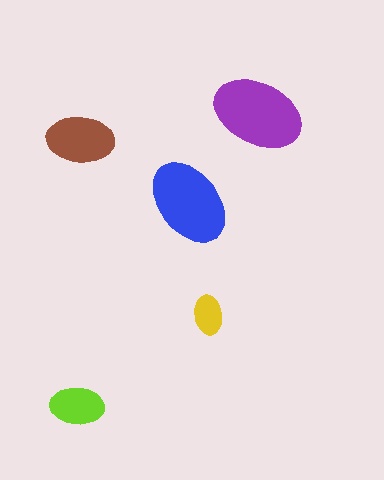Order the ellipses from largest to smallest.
the purple one, the blue one, the brown one, the lime one, the yellow one.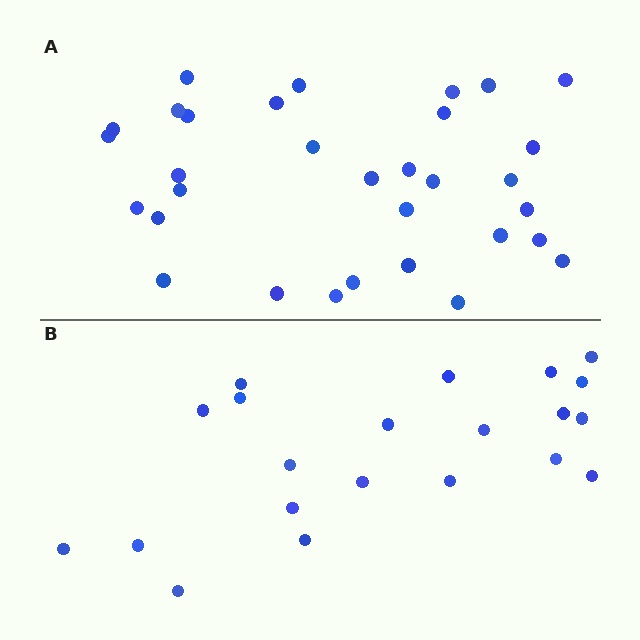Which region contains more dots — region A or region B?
Region A (the top region) has more dots.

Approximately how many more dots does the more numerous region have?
Region A has roughly 12 or so more dots than region B.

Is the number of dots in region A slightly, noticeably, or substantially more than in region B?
Region A has substantially more. The ratio is roughly 1.5 to 1.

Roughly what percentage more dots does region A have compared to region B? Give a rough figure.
About 50% more.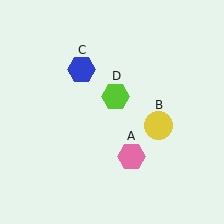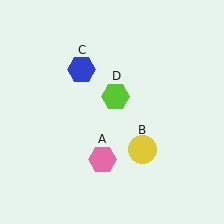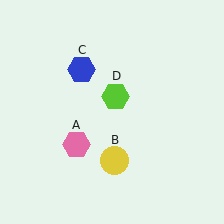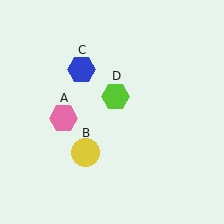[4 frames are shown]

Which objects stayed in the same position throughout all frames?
Blue hexagon (object C) and lime hexagon (object D) remained stationary.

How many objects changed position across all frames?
2 objects changed position: pink hexagon (object A), yellow circle (object B).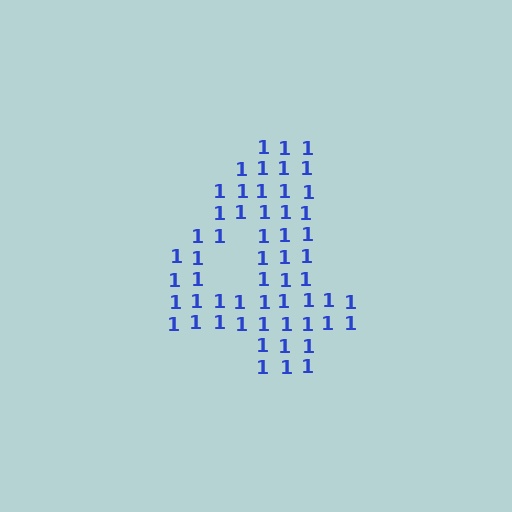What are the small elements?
The small elements are digit 1's.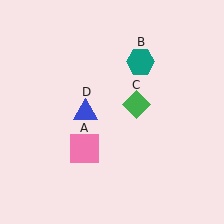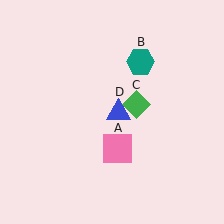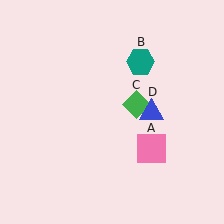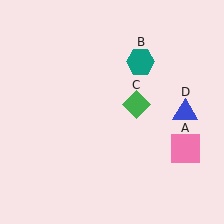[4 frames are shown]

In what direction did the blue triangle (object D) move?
The blue triangle (object D) moved right.